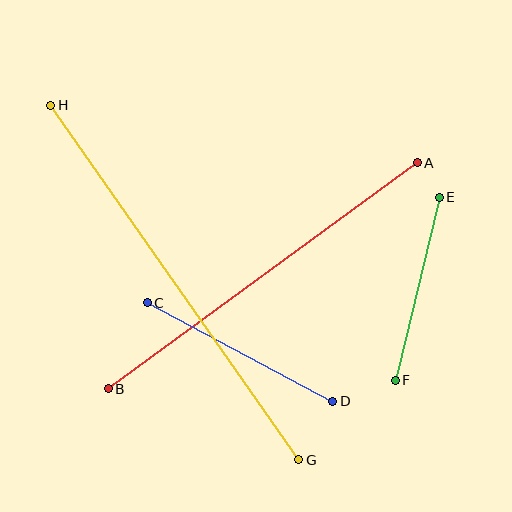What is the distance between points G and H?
The distance is approximately 433 pixels.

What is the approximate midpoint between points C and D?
The midpoint is at approximately (240, 352) pixels.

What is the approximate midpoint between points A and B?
The midpoint is at approximately (263, 276) pixels.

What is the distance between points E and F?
The distance is approximately 188 pixels.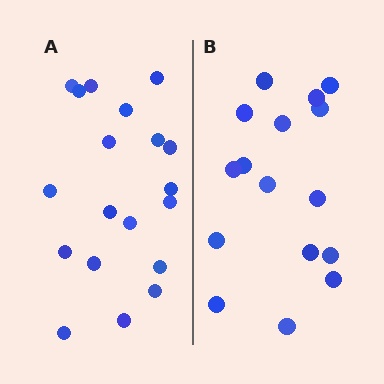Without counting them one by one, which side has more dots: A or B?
Region A (the left region) has more dots.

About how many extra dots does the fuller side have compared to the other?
Region A has just a few more — roughly 2 or 3 more dots than region B.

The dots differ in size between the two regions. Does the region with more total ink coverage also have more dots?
No. Region B has more total ink coverage because its dots are larger, but region A actually contains more individual dots. Total area can be misleading — the number of items is what matters here.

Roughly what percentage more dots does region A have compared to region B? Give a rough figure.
About 20% more.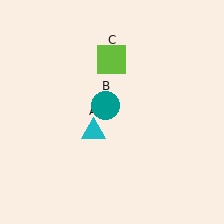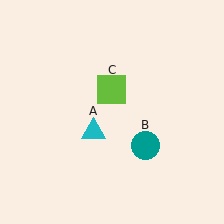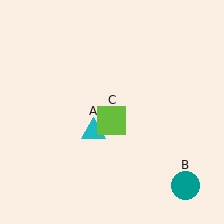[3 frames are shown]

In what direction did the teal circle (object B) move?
The teal circle (object B) moved down and to the right.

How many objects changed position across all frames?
2 objects changed position: teal circle (object B), lime square (object C).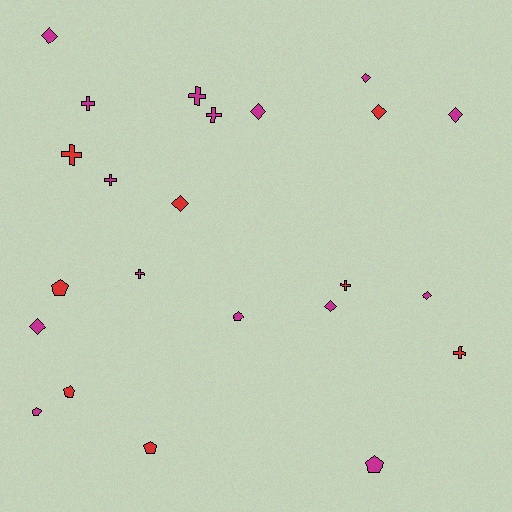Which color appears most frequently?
Magenta, with 15 objects.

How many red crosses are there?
There are 3 red crosses.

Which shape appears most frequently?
Diamond, with 9 objects.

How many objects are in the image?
There are 23 objects.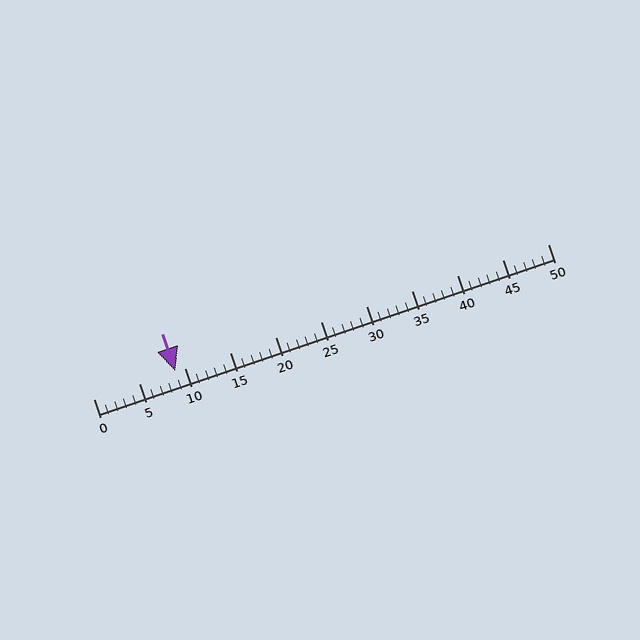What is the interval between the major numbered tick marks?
The major tick marks are spaced 5 units apart.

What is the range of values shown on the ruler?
The ruler shows values from 0 to 50.